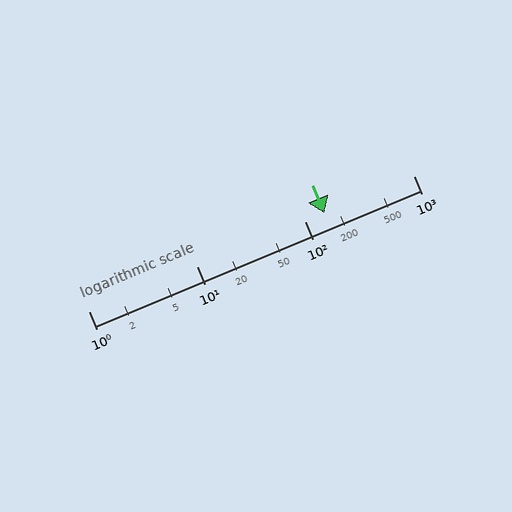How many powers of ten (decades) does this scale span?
The scale spans 3 decades, from 1 to 1000.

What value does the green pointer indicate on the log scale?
The pointer indicates approximately 150.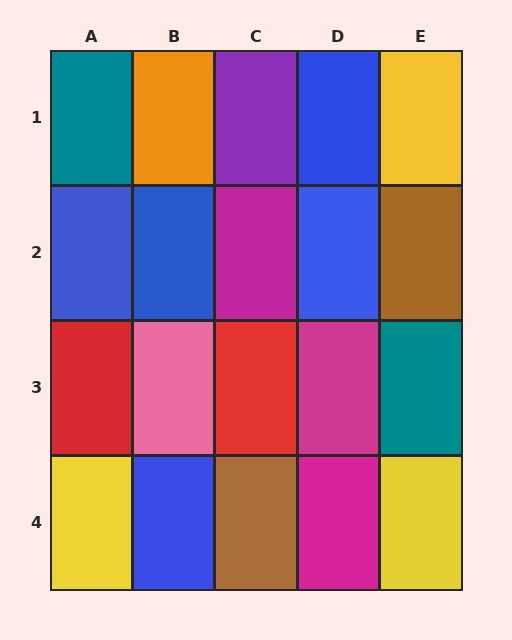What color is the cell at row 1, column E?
Yellow.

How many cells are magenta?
3 cells are magenta.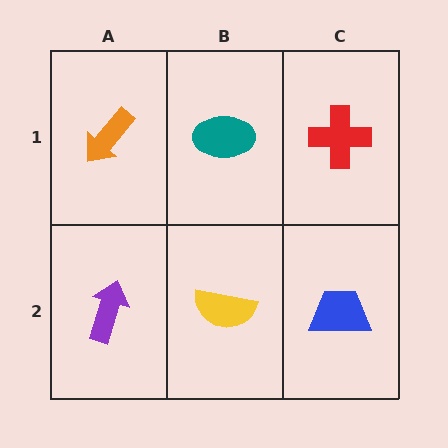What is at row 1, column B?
A teal ellipse.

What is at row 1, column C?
A red cross.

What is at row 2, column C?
A blue trapezoid.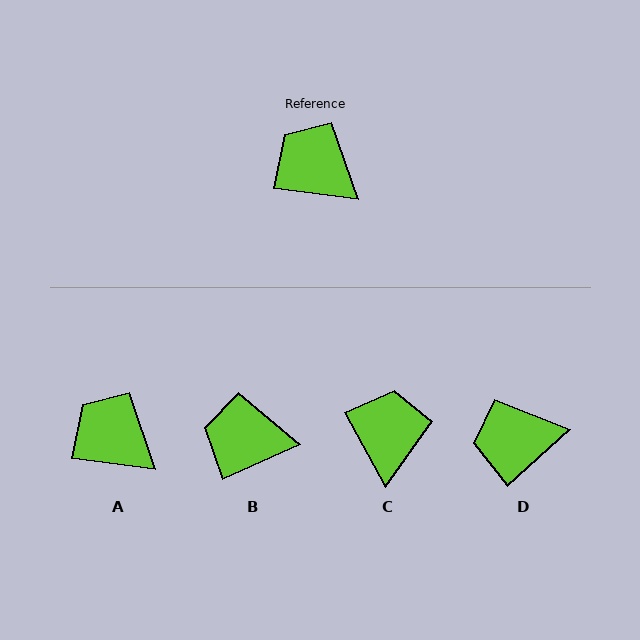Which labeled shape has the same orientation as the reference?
A.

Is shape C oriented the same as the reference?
No, it is off by about 54 degrees.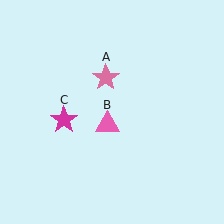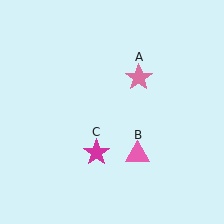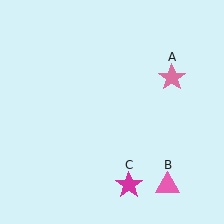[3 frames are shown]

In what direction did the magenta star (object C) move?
The magenta star (object C) moved down and to the right.